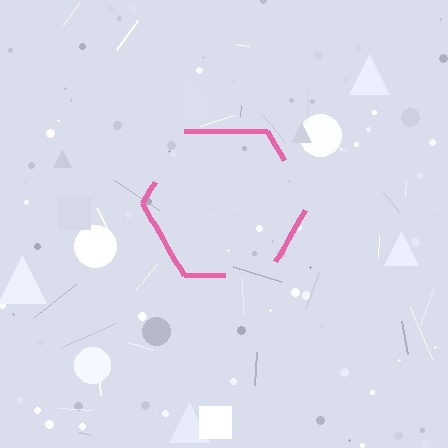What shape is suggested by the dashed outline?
The dashed outline suggests a hexagon.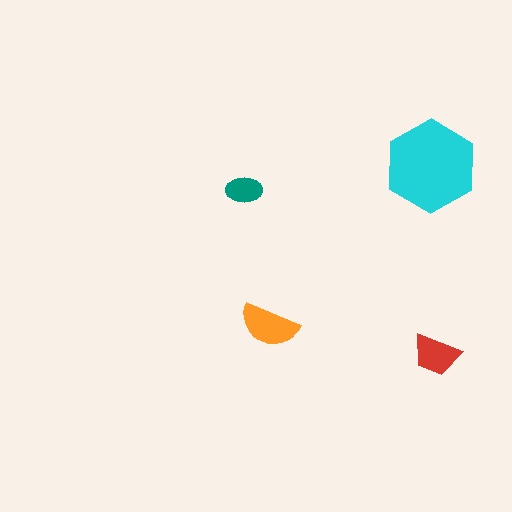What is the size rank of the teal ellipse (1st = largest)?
4th.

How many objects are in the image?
There are 4 objects in the image.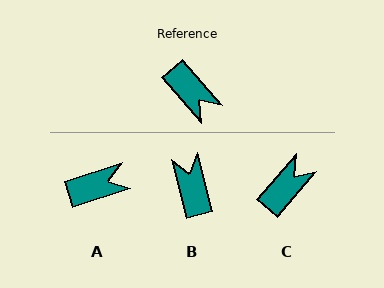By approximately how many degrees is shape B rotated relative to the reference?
Approximately 153 degrees counter-clockwise.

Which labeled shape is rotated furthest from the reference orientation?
B, about 153 degrees away.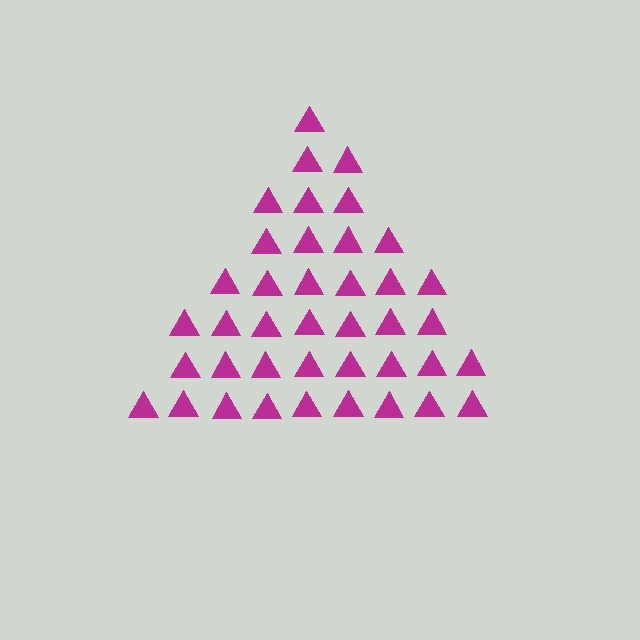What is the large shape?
The large shape is a triangle.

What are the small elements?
The small elements are triangles.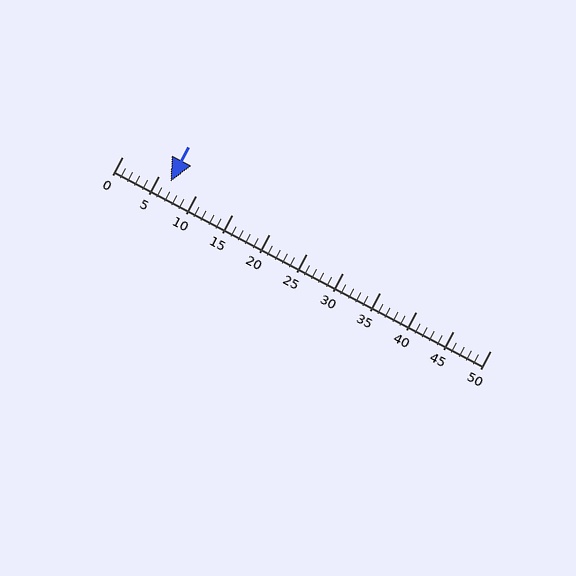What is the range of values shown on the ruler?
The ruler shows values from 0 to 50.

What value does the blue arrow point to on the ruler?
The blue arrow points to approximately 7.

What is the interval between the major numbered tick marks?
The major tick marks are spaced 5 units apart.